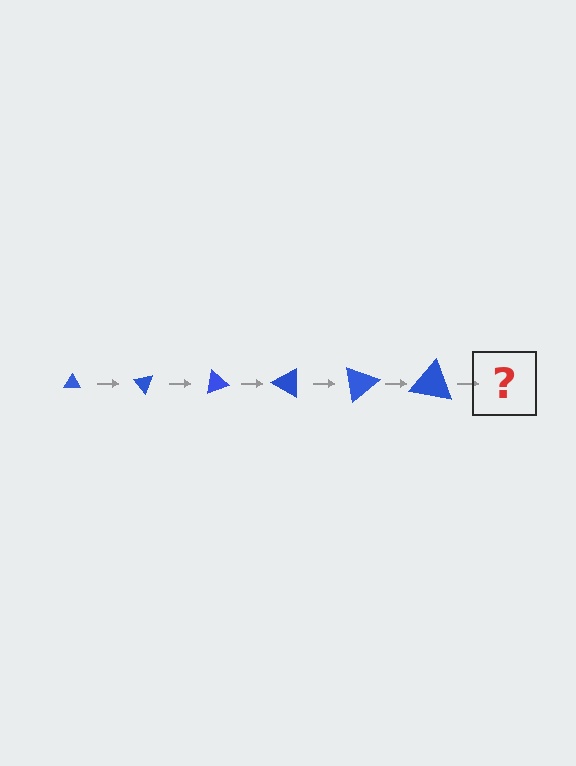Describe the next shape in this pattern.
It should be a triangle, larger than the previous one and rotated 300 degrees from the start.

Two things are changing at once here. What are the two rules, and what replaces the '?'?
The two rules are that the triangle grows larger each step and it rotates 50 degrees each step. The '?' should be a triangle, larger than the previous one and rotated 300 degrees from the start.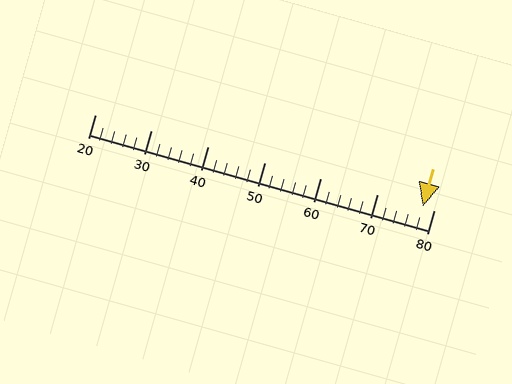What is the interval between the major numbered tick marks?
The major tick marks are spaced 10 units apart.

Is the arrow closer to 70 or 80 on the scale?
The arrow is closer to 80.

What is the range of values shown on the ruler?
The ruler shows values from 20 to 80.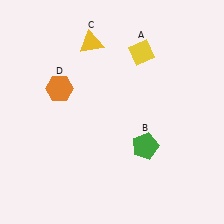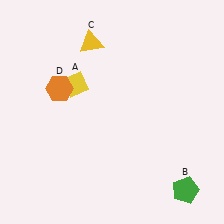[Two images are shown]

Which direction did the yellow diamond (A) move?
The yellow diamond (A) moved left.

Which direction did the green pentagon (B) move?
The green pentagon (B) moved down.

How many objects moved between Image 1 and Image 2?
2 objects moved between the two images.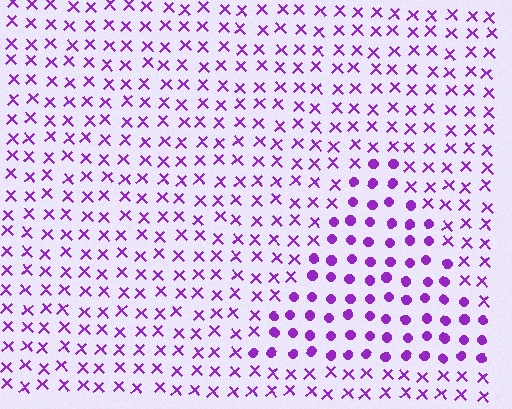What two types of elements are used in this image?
The image uses circles inside the triangle region and X marks outside it.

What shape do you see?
I see a triangle.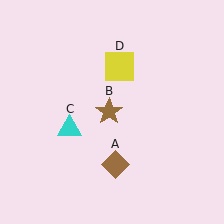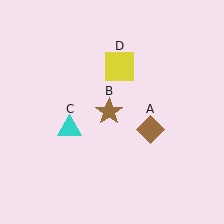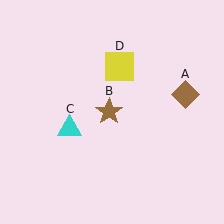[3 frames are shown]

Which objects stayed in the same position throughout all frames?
Brown star (object B) and cyan triangle (object C) and yellow square (object D) remained stationary.